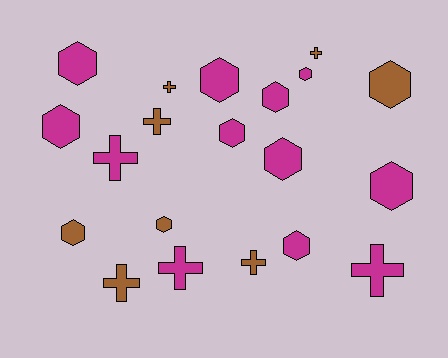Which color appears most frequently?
Magenta, with 12 objects.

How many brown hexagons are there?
There are 3 brown hexagons.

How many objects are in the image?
There are 20 objects.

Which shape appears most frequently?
Hexagon, with 12 objects.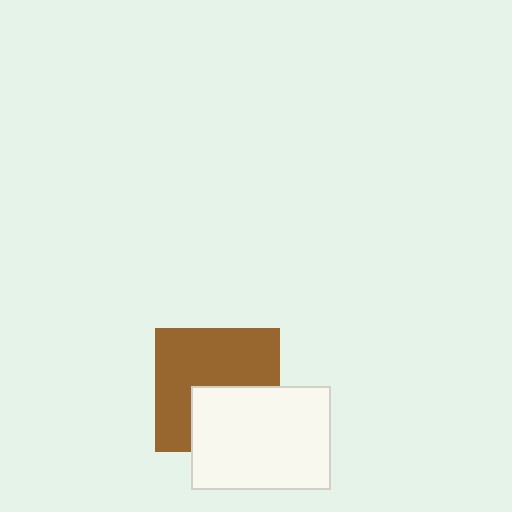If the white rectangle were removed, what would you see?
You would see the complete brown square.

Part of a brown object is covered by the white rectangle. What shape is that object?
It is a square.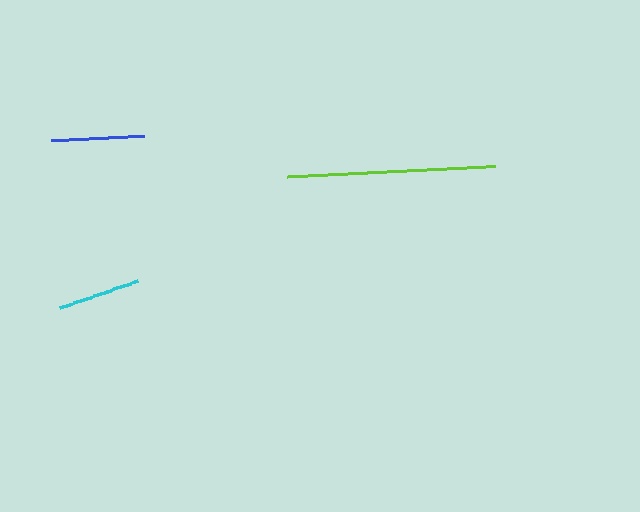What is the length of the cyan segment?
The cyan segment is approximately 82 pixels long.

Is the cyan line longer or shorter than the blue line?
The blue line is longer than the cyan line.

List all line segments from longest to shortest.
From longest to shortest: lime, blue, cyan.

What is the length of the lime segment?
The lime segment is approximately 208 pixels long.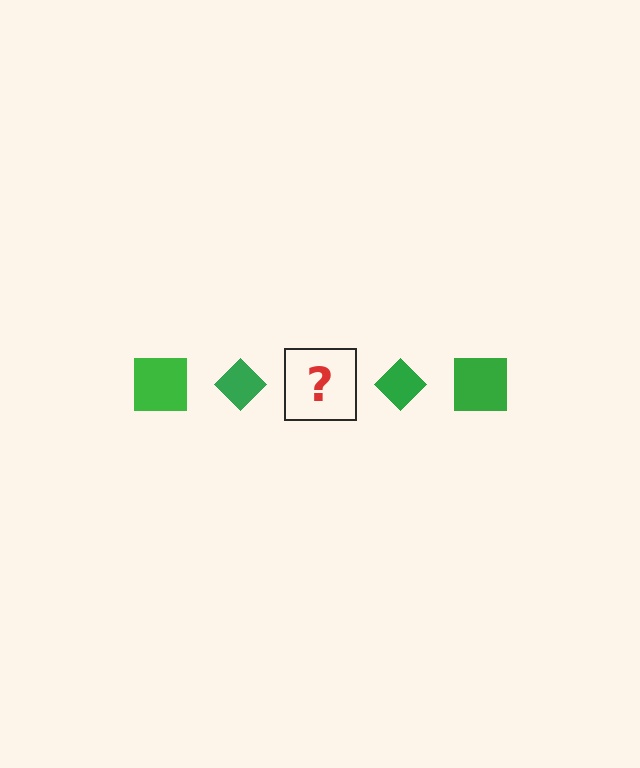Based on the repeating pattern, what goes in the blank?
The blank should be a green square.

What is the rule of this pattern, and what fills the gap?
The rule is that the pattern cycles through square, diamond shapes in green. The gap should be filled with a green square.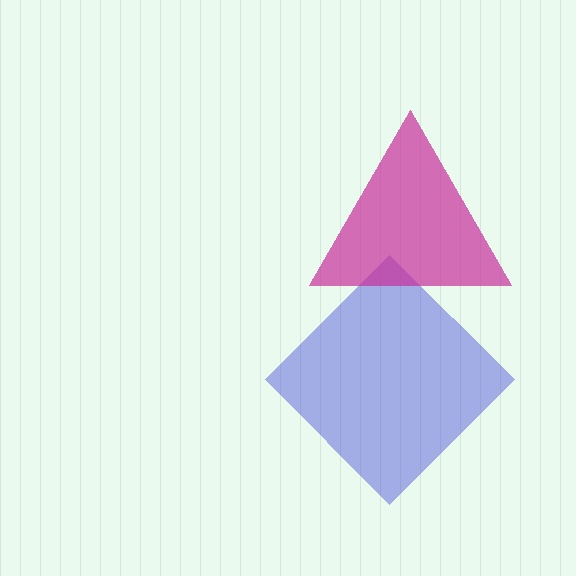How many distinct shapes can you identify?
There are 2 distinct shapes: a blue diamond, a magenta triangle.